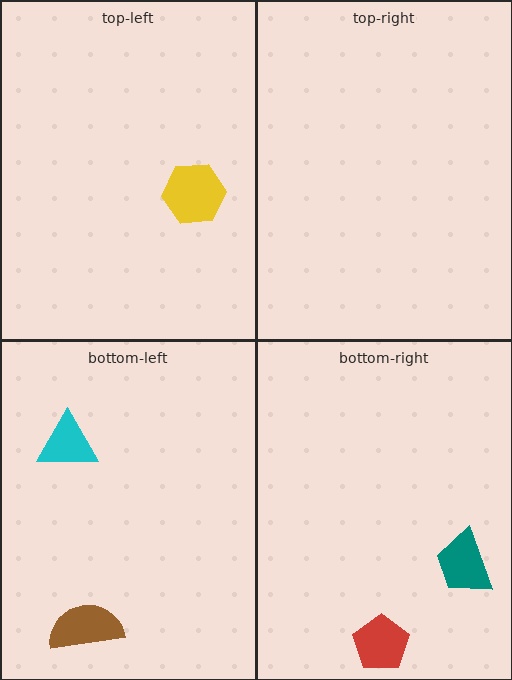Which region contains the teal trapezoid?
The bottom-right region.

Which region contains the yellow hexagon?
The top-left region.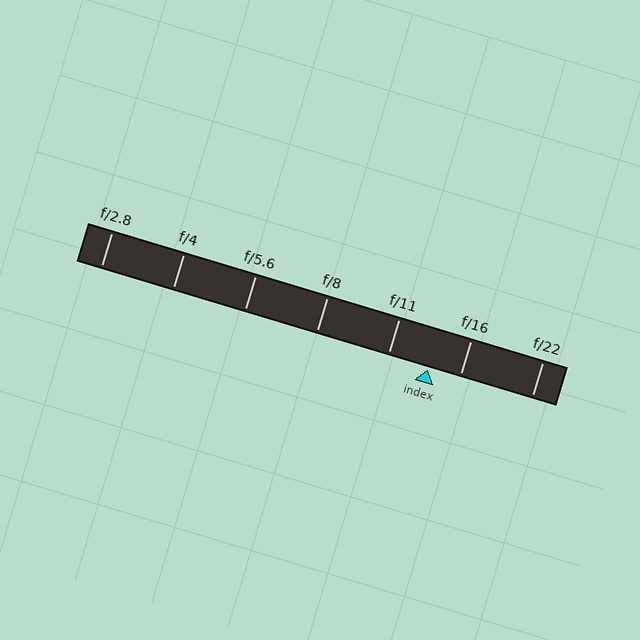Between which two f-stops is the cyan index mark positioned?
The index mark is between f/11 and f/16.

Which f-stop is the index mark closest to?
The index mark is closest to f/16.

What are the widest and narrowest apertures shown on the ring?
The widest aperture shown is f/2.8 and the narrowest is f/22.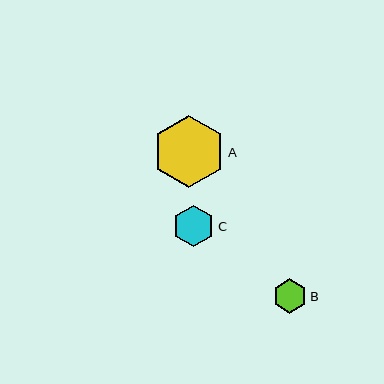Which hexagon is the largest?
Hexagon A is the largest with a size of approximately 72 pixels.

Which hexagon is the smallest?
Hexagon B is the smallest with a size of approximately 35 pixels.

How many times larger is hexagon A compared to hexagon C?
Hexagon A is approximately 1.7 times the size of hexagon C.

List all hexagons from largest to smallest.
From largest to smallest: A, C, B.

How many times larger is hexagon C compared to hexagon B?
Hexagon C is approximately 1.2 times the size of hexagon B.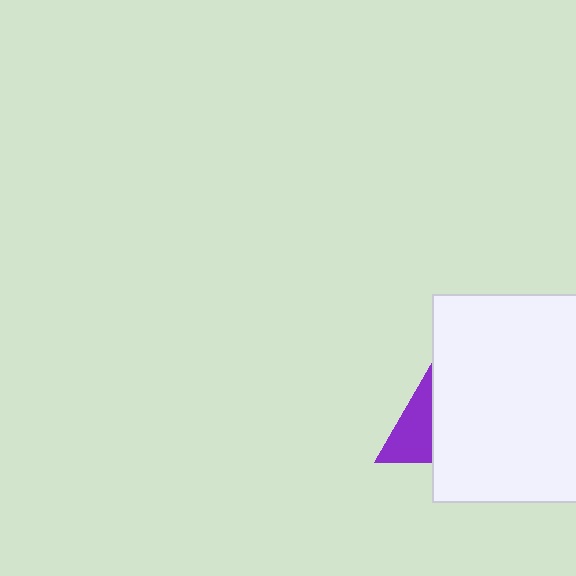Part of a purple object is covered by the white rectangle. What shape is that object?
It is a triangle.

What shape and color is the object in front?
The object in front is a white rectangle.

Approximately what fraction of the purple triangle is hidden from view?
Roughly 59% of the purple triangle is hidden behind the white rectangle.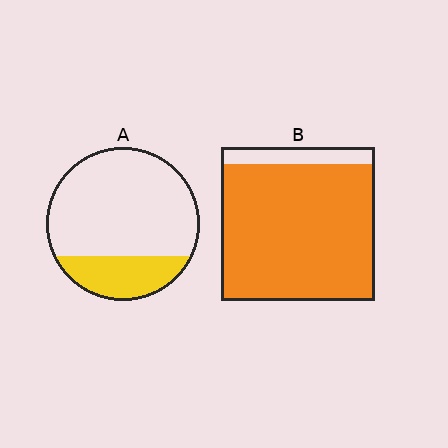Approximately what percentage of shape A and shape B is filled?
A is approximately 25% and B is approximately 90%.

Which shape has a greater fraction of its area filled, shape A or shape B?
Shape B.